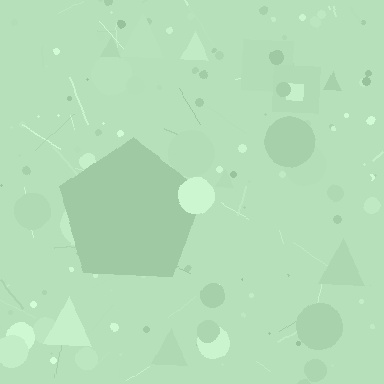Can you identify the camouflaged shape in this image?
The camouflaged shape is a pentagon.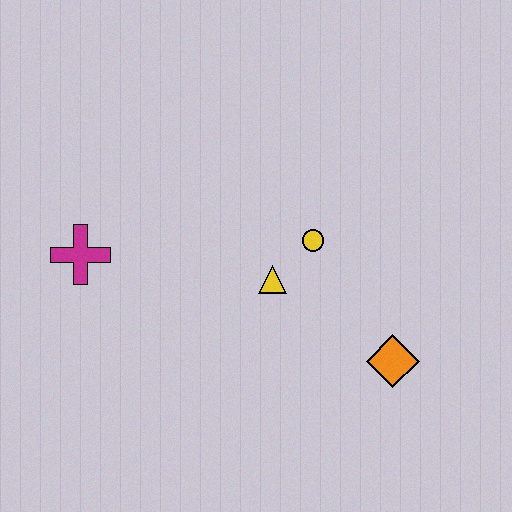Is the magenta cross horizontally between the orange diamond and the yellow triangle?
No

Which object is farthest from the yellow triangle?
The magenta cross is farthest from the yellow triangle.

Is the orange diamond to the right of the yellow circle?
Yes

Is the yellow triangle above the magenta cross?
No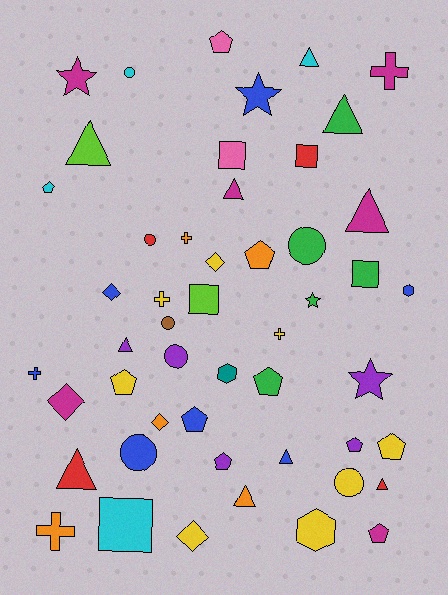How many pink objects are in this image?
There are 2 pink objects.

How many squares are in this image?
There are 5 squares.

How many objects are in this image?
There are 50 objects.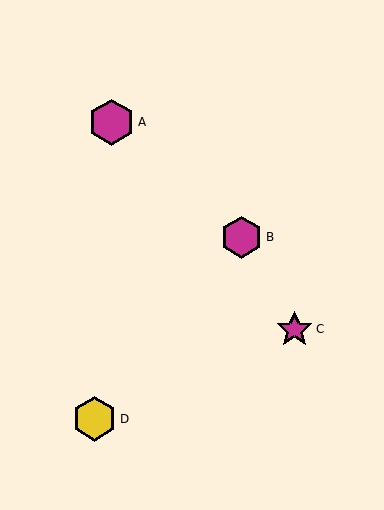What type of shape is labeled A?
Shape A is a magenta hexagon.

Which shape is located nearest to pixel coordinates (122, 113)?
The magenta hexagon (labeled A) at (111, 122) is nearest to that location.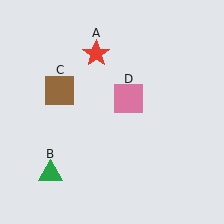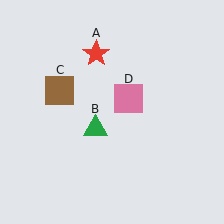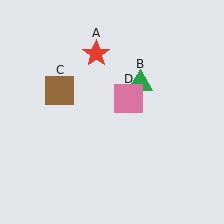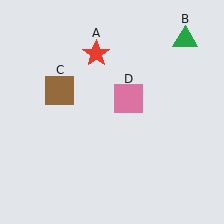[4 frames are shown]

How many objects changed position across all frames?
1 object changed position: green triangle (object B).